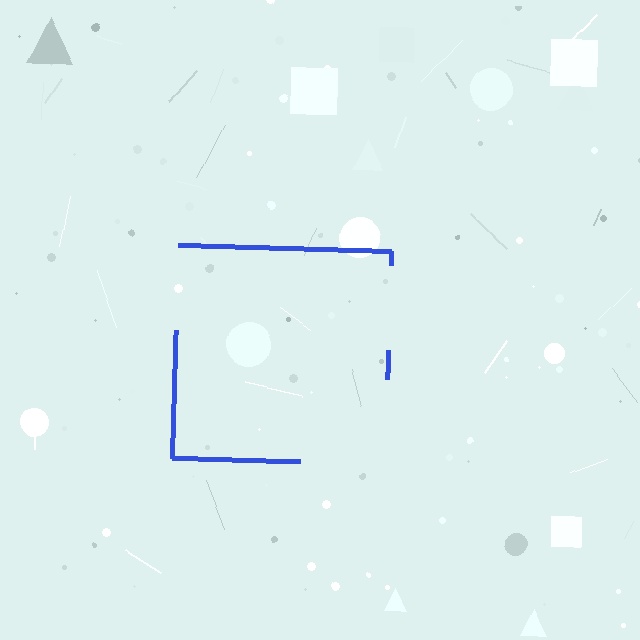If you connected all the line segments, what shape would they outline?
They would outline a square.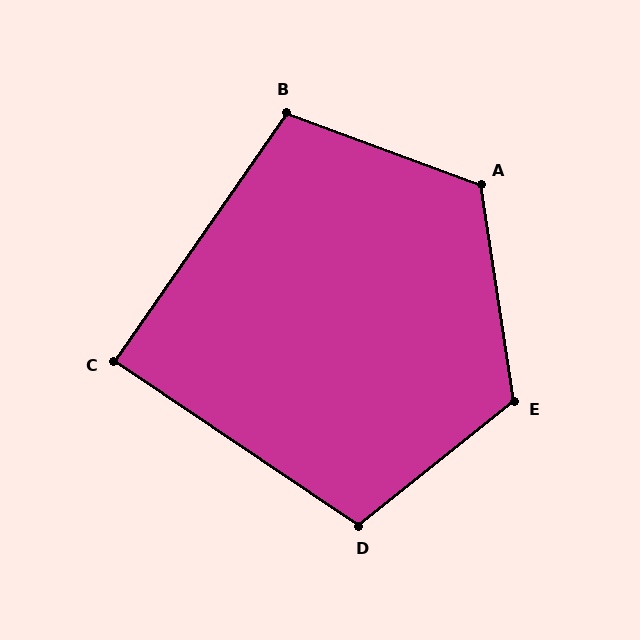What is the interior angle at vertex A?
Approximately 119 degrees (obtuse).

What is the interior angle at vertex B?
Approximately 104 degrees (obtuse).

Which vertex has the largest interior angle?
E, at approximately 120 degrees.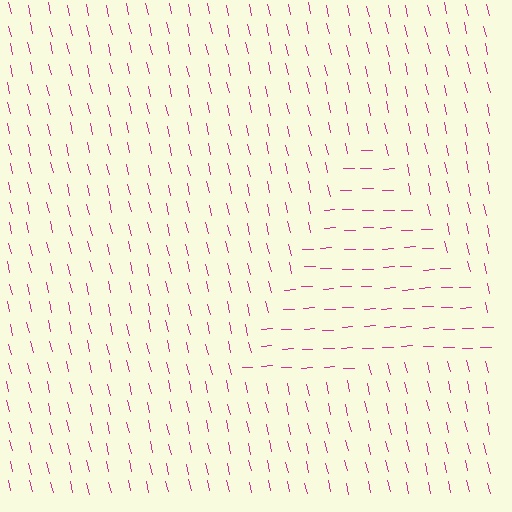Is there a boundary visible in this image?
Yes, there is a texture boundary formed by a change in line orientation.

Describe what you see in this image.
The image is filled with small magenta line segments. A triangle region in the image has lines oriented differently from the surrounding lines, creating a visible texture boundary.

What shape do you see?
I see a triangle.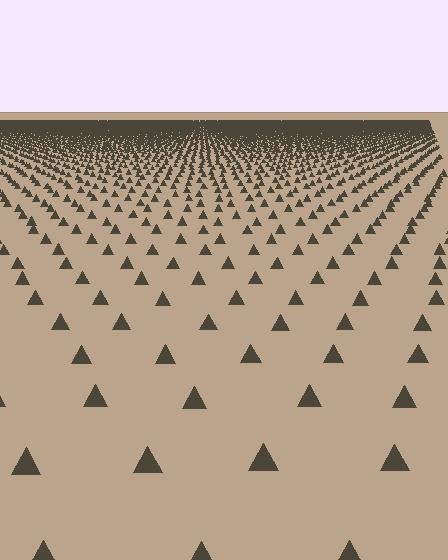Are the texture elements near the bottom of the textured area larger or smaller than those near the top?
Larger. Near the bottom, elements are closer to the viewer and appear at a bigger on-screen size.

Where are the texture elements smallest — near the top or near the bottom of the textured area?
Near the top.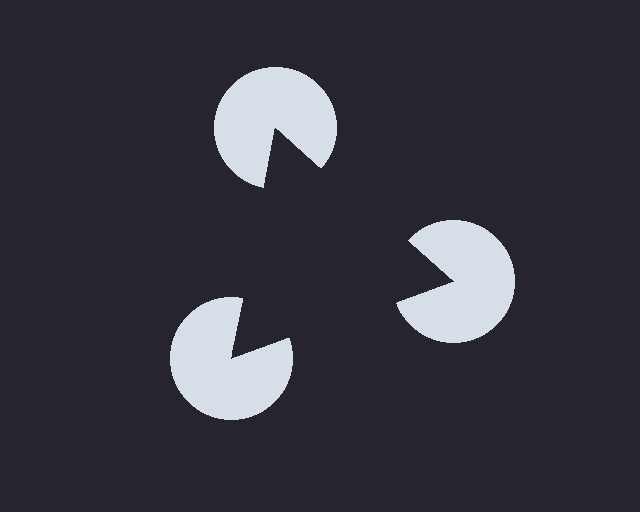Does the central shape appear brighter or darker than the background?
It typically appears slightly darker than the background, even though no actual brightness change is drawn.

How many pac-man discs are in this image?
There are 3 — one at each vertex of the illusory triangle.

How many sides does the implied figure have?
3 sides.